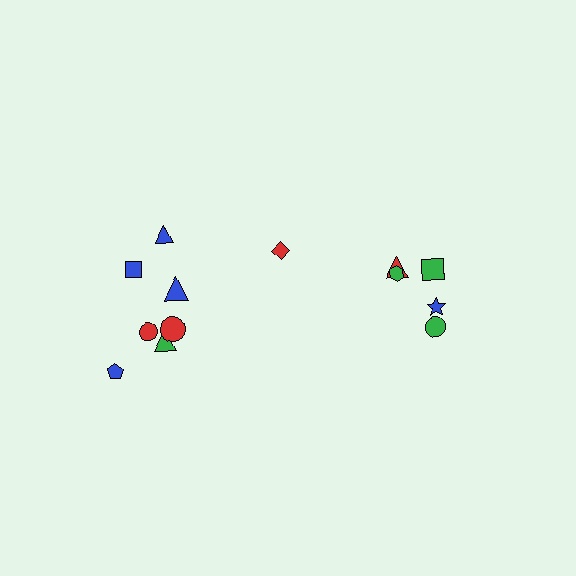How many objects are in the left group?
There are 8 objects.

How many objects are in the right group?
There are 5 objects.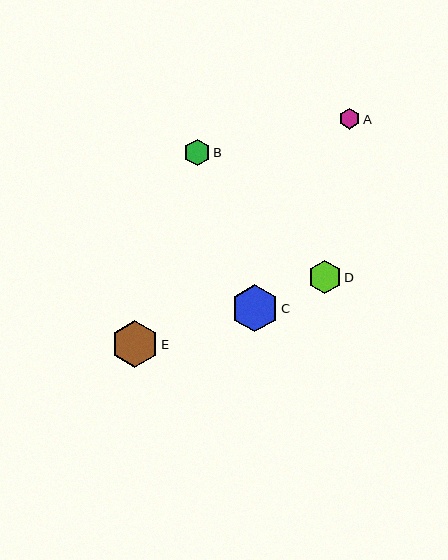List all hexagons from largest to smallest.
From largest to smallest: E, C, D, B, A.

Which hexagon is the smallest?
Hexagon A is the smallest with a size of approximately 21 pixels.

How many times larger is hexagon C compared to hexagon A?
Hexagon C is approximately 2.3 times the size of hexagon A.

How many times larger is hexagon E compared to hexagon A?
Hexagon E is approximately 2.3 times the size of hexagon A.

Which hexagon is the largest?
Hexagon E is the largest with a size of approximately 47 pixels.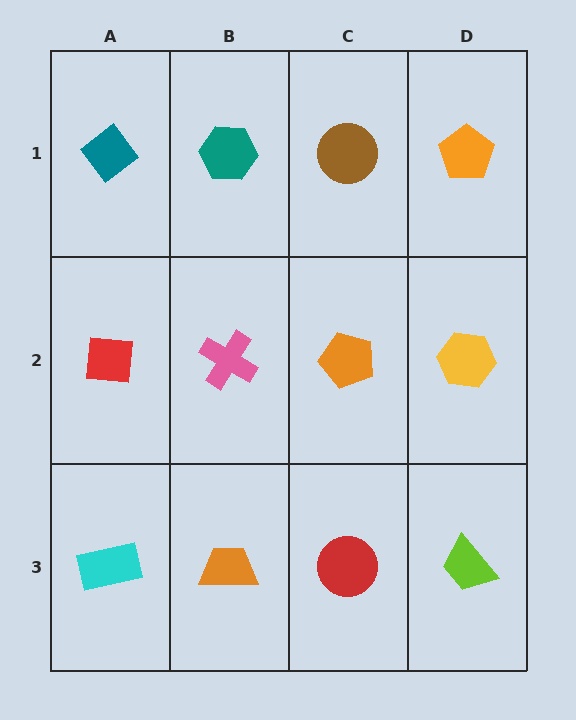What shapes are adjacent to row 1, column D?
A yellow hexagon (row 2, column D), a brown circle (row 1, column C).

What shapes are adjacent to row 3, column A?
A red square (row 2, column A), an orange trapezoid (row 3, column B).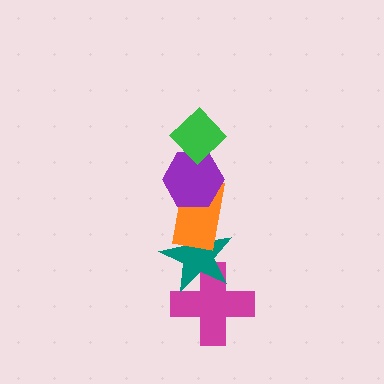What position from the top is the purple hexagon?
The purple hexagon is 2nd from the top.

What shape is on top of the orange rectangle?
The purple hexagon is on top of the orange rectangle.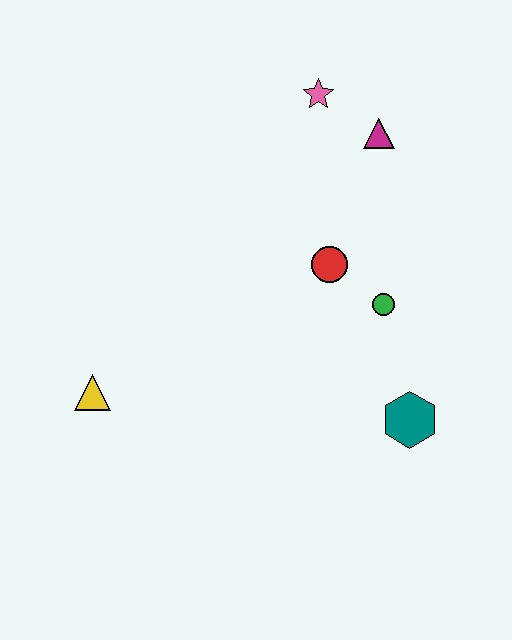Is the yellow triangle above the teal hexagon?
Yes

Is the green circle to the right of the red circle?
Yes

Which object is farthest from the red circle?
The yellow triangle is farthest from the red circle.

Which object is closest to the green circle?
The red circle is closest to the green circle.